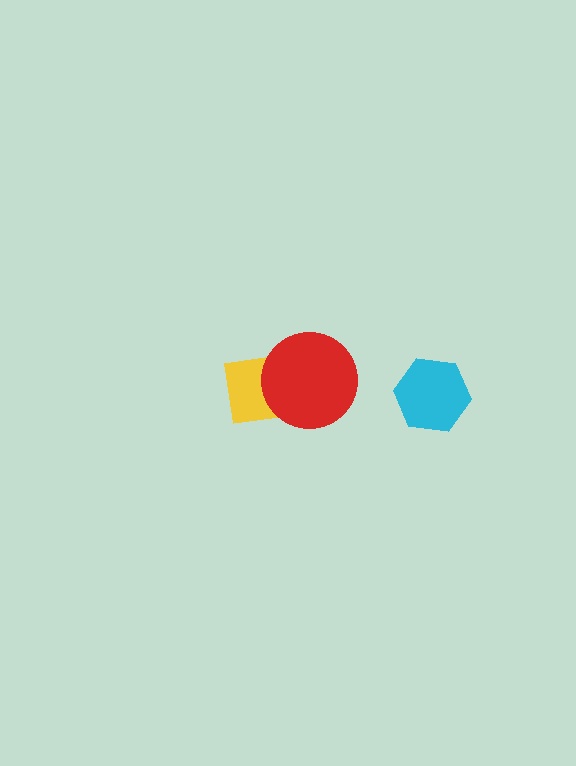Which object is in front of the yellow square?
The red circle is in front of the yellow square.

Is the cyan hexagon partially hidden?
No, no other shape covers it.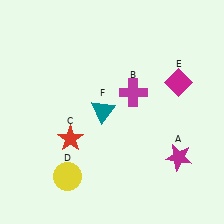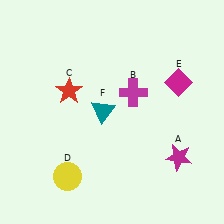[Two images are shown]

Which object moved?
The red star (C) moved up.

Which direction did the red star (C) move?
The red star (C) moved up.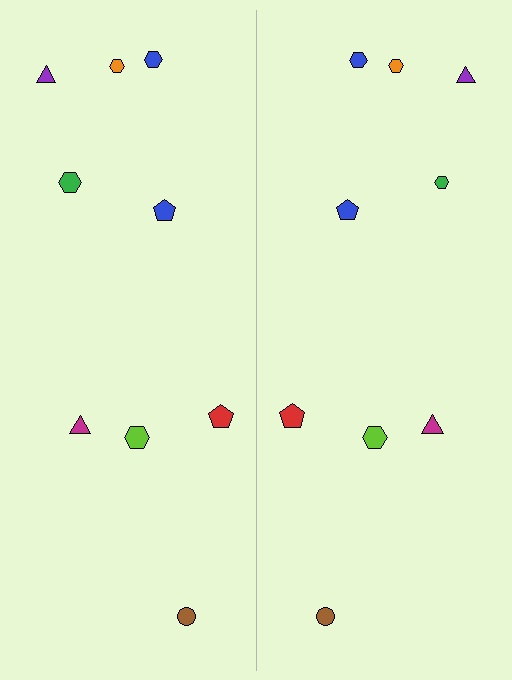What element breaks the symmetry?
The green hexagon on the right side has a different size than its mirror counterpart.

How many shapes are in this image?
There are 18 shapes in this image.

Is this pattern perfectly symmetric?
No, the pattern is not perfectly symmetric. The green hexagon on the right side has a different size than its mirror counterpart.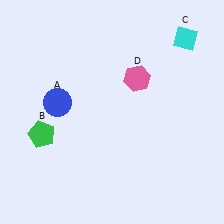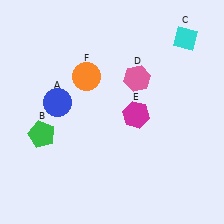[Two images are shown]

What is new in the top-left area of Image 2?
An orange circle (F) was added in the top-left area of Image 2.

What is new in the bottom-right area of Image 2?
A magenta hexagon (E) was added in the bottom-right area of Image 2.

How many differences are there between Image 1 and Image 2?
There are 2 differences between the two images.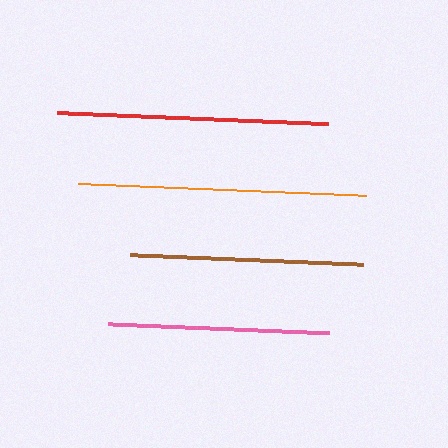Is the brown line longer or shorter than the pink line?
The brown line is longer than the pink line.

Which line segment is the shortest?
The pink line is the shortest at approximately 222 pixels.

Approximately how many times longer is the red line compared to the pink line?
The red line is approximately 1.2 times the length of the pink line.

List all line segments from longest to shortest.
From longest to shortest: orange, red, brown, pink.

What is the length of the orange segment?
The orange segment is approximately 290 pixels long.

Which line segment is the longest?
The orange line is the longest at approximately 290 pixels.